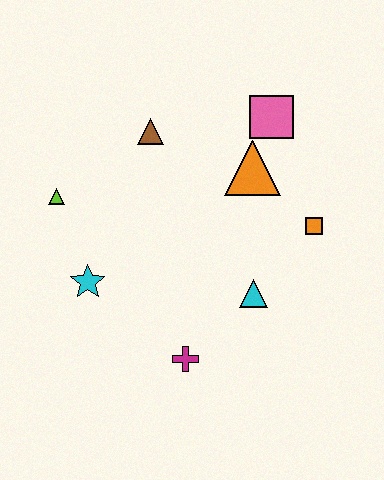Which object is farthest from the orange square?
The lime triangle is farthest from the orange square.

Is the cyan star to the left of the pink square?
Yes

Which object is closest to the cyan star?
The lime triangle is closest to the cyan star.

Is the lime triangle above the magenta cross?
Yes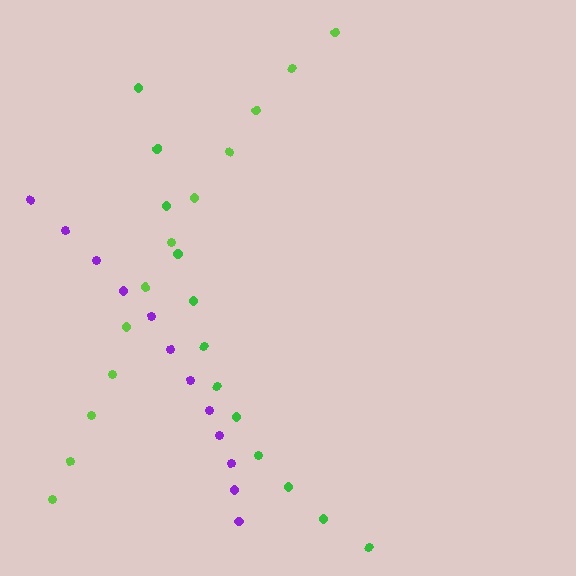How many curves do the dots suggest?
There are 3 distinct paths.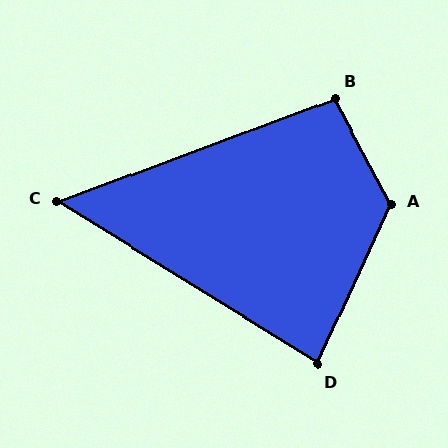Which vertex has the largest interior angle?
A, at approximately 128 degrees.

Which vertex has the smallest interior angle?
C, at approximately 52 degrees.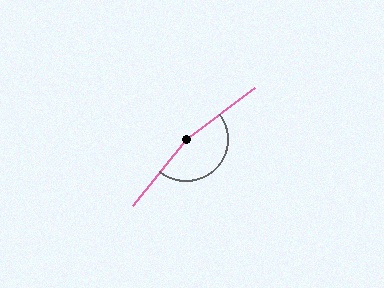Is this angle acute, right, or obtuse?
It is obtuse.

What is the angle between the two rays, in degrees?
Approximately 165 degrees.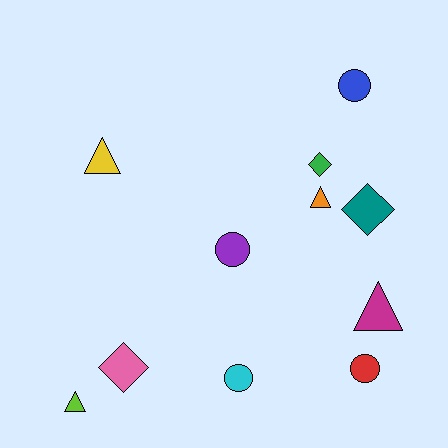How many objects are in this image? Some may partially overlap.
There are 11 objects.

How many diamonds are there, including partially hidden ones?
There are 3 diamonds.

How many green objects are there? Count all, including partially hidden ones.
There is 1 green object.